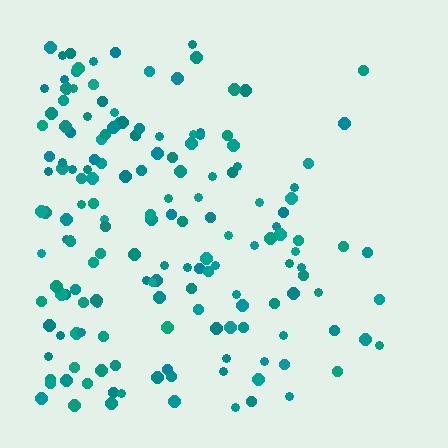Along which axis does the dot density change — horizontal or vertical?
Horizontal.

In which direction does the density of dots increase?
From right to left, with the left side densest.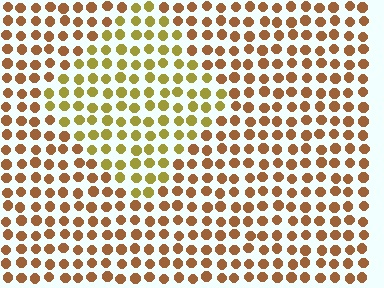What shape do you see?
I see a diamond.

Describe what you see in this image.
The image is filled with small brown elements in a uniform arrangement. A diamond-shaped region is visible where the elements are tinted to a slightly different hue, forming a subtle color boundary.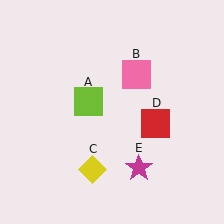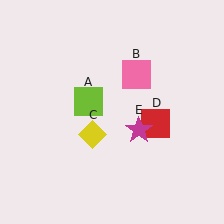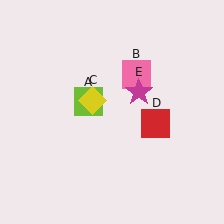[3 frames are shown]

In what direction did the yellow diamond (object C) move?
The yellow diamond (object C) moved up.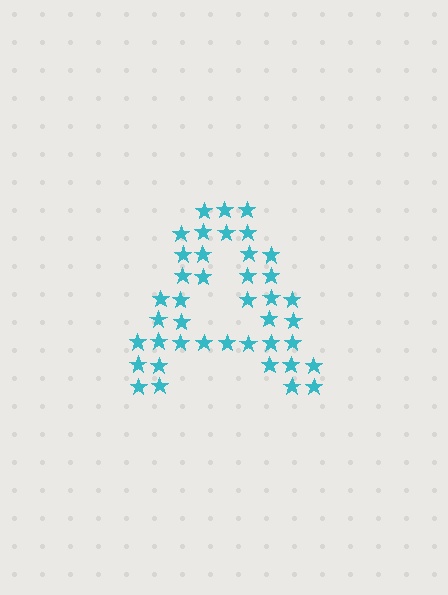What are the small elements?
The small elements are stars.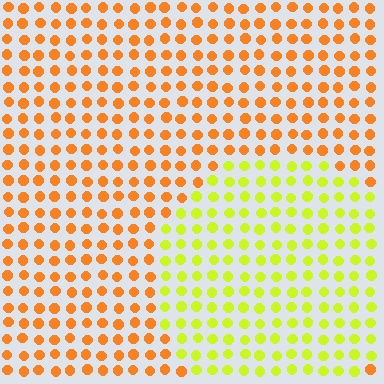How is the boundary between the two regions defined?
The boundary is defined purely by a slight shift in hue (about 46 degrees). Spacing, size, and orientation are identical on both sides.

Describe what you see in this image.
The image is filled with small orange elements in a uniform arrangement. A circle-shaped region is visible where the elements are tinted to a slightly different hue, forming a subtle color boundary.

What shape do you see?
I see a circle.